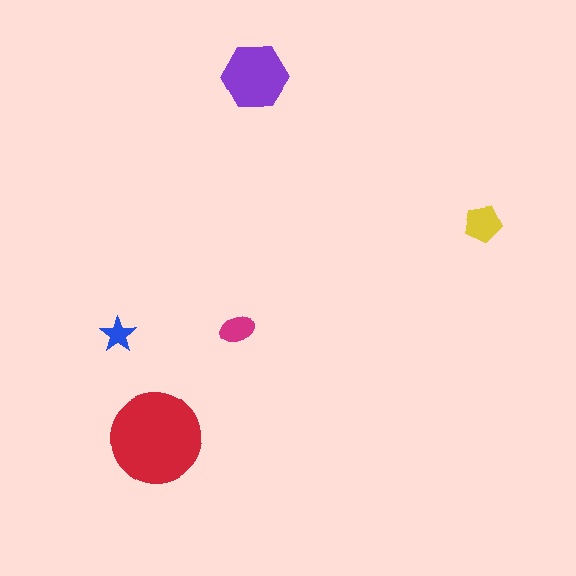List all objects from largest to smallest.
The red circle, the purple hexagon, the yellow pentagon, the magenta ellipse, the blue star.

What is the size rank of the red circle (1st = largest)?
1st.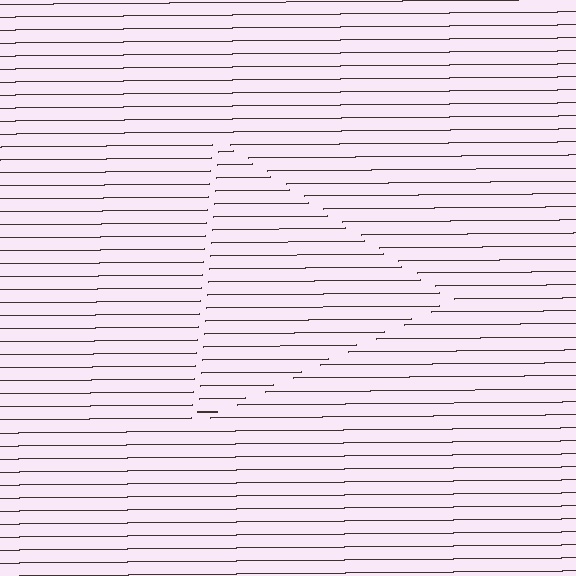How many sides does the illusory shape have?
3 sides — the line-ends trace a triangle.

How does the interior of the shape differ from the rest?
The interior of the shape contains the same grating, shifted by half a period — the contour is defined by the phase discontinuity where line-ends from the inner and outer gratings abut.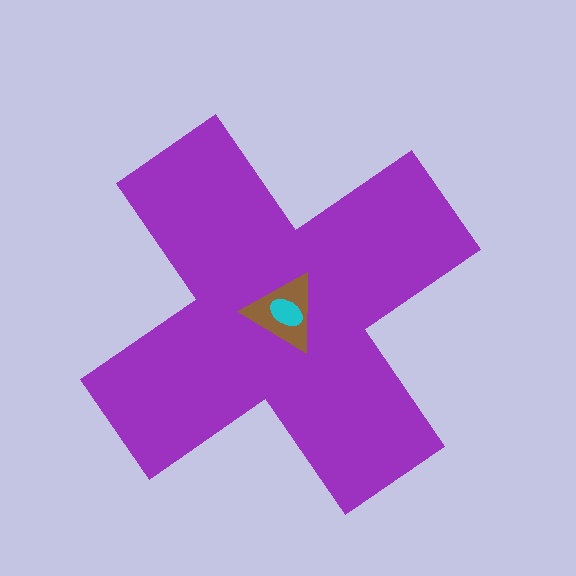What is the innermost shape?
The cyan ellipse.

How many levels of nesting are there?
3.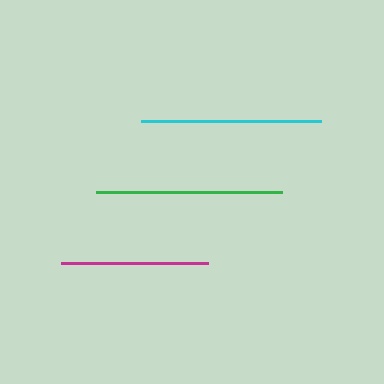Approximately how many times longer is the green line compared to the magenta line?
The green line is approximately 1.3 times the length of the magenta line.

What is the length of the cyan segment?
The cyan segment is approximately 180 pixels long.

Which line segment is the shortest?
The magenta line is the shortest at approximately 147 pixels.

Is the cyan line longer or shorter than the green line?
The green line is longer than the cyan line.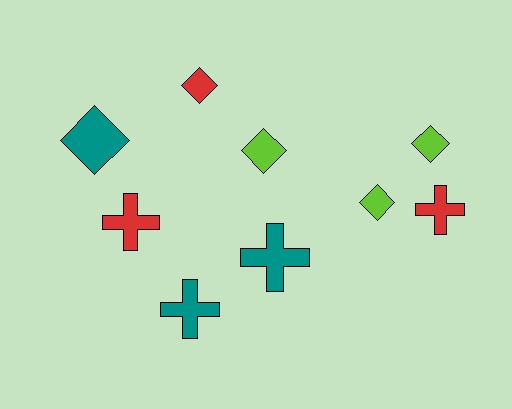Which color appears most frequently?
Teal, with 3 objects.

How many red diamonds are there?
There is 1 red diamond.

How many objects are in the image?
There are 9 objects.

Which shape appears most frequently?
Diamond, with 5 objects.